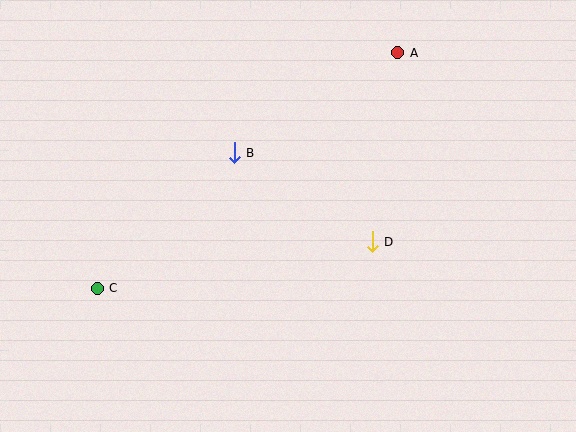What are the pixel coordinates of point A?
Point A is at (398, 53).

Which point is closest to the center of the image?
Point B at (234, 153) is closest to the center.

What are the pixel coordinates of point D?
Point D is at (372, 242).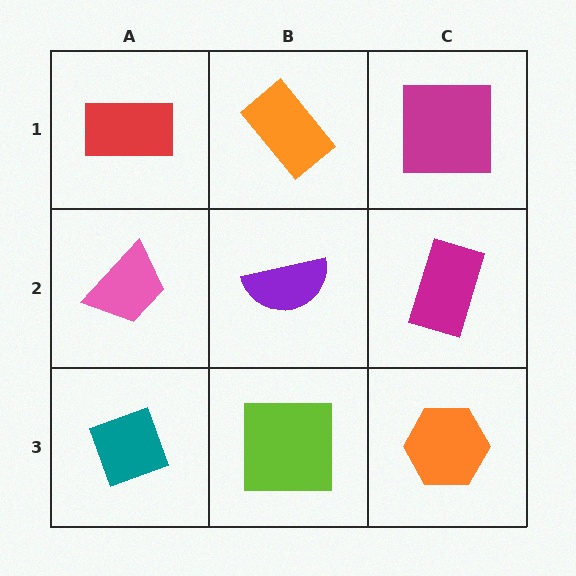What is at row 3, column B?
A lime square.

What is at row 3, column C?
An orange hexagon.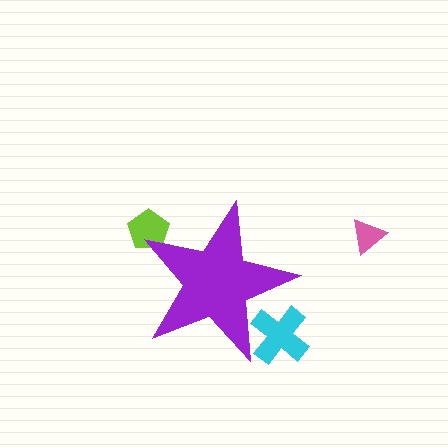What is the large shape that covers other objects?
A purple star.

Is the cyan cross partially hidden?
Yes, the cyan cross is partially hidden behind the purple star.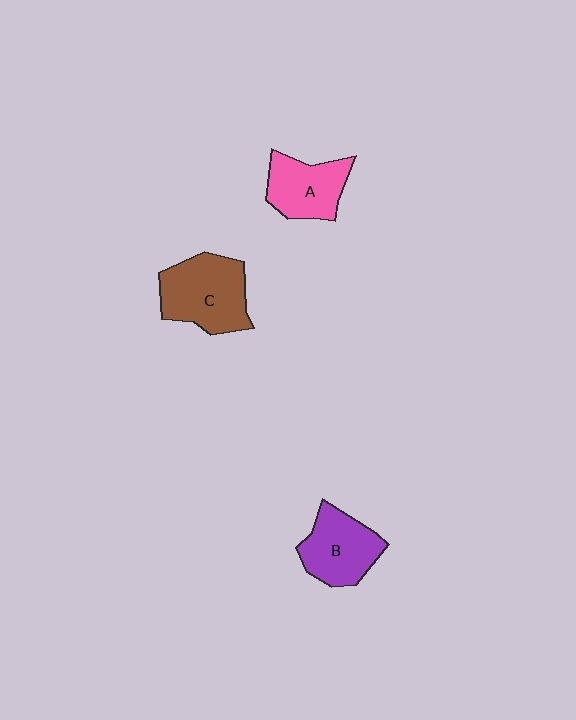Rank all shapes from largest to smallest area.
From largest to smallest: C (brown), B (purple), A (pink).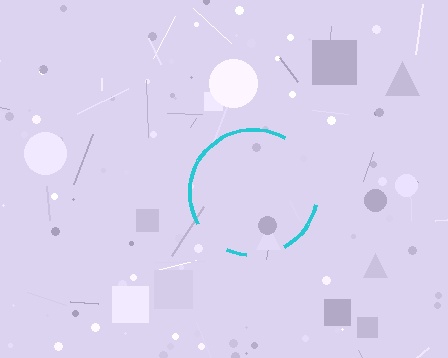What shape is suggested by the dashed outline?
The dashed outline suggests a circle.